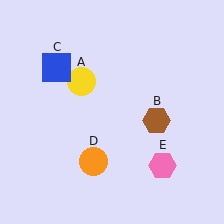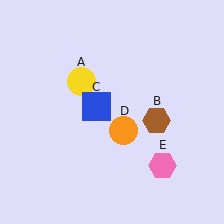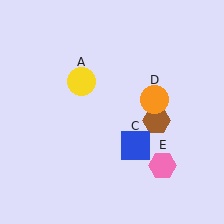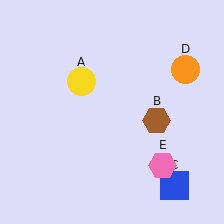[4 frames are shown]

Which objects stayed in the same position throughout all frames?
Yellow circle (object A) and brown hexagon (object B) and pink hexagon (object E) remained stationary.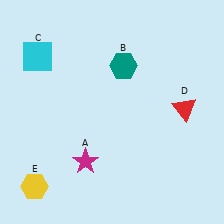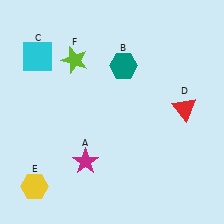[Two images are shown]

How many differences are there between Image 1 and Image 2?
There is 1 difference between the two images.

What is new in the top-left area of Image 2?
A lime star (F) was added in the top-left area of Image 2.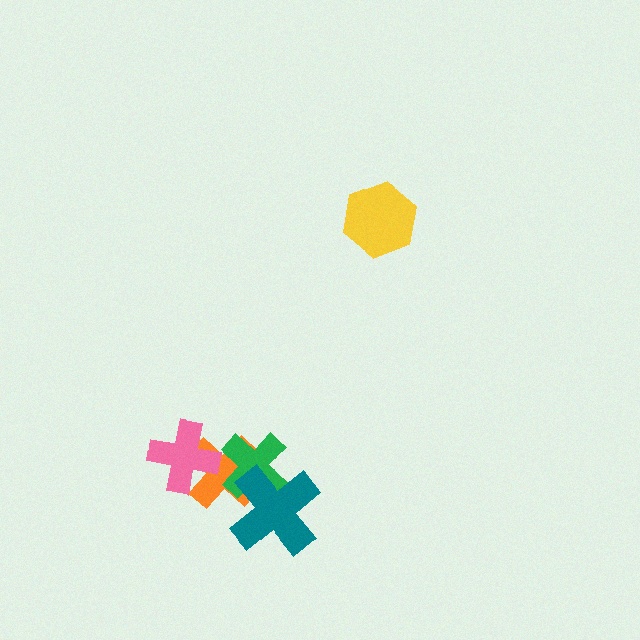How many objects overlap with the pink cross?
1 object overlaps with the pink cross.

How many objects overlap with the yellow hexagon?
0 objects overlap with the yellow hexagon.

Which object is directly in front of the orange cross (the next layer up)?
The green cross is directly in front of the orange cross.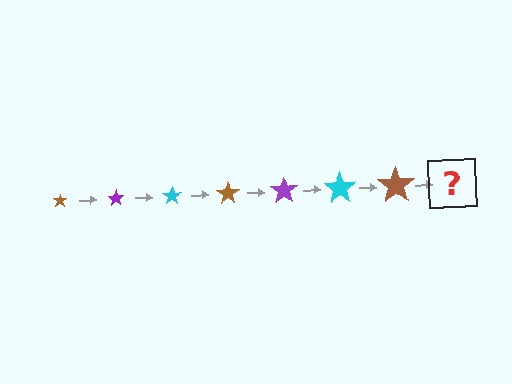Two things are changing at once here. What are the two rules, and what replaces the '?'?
The two rules are that the star grows larger each step and the color cycles through brown, purple, and cyan. The '?' should be a purple star, larger than the previous one.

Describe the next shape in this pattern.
It should be a purple star, larger than the previous one.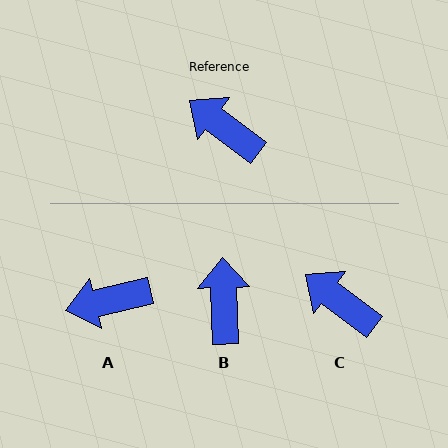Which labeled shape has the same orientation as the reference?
C.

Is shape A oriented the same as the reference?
No, it is off by about 50 degrees.